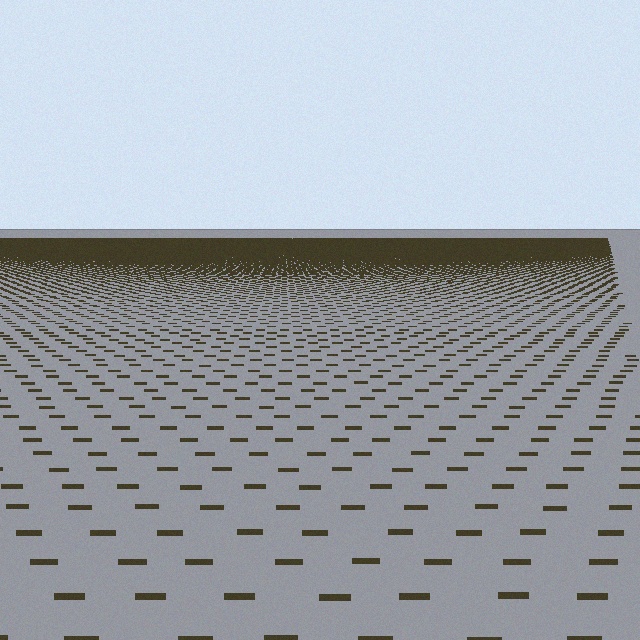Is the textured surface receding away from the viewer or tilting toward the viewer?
The surface is receding away from the viewer. Texture elements get smaller and denser toward the top.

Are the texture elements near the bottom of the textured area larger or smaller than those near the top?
Larger. Near the bottom, elements are closer to the viewer and appear at a bigger on-screen size.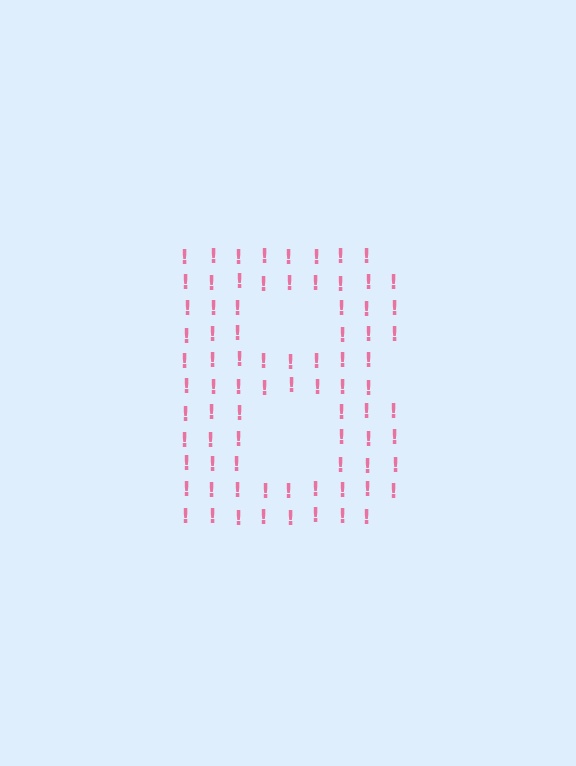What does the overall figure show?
The overall figure shows the letter B.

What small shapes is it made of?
It is made of small exclamation marks.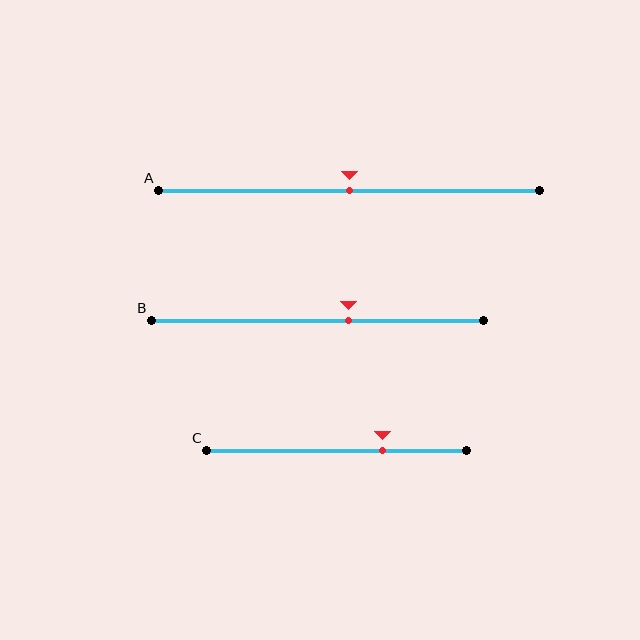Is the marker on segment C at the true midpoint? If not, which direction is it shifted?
No, the marker on segment C is shifted to the right by about 18% of the segment length.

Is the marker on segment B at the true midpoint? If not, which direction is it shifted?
No, the marker on segment B is shifted to the right by about 9% of the segment length.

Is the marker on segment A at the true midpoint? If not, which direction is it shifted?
Yes, the marker on segment A is at the true midpoint.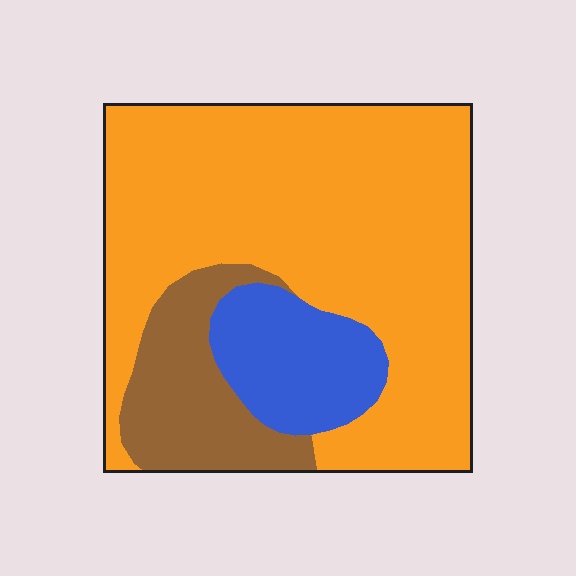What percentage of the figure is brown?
Brown takes up about one sixth (1/6) of the figure.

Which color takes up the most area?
Orange, at roughly 70%.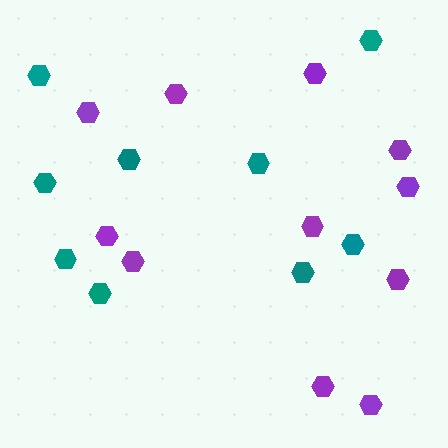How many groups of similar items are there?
There are 2 groups: one group of purple hexagons (11) and one group of teal hexagons (9).